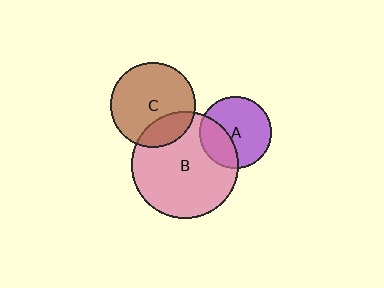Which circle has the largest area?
Circle B (pink).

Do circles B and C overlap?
Yes.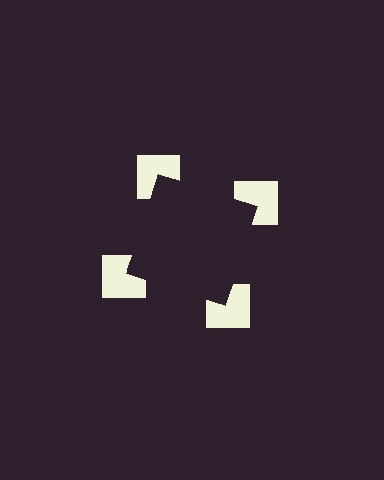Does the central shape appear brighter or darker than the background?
It typically appears slightly darker than the background, even though no actual brightness change is drawn.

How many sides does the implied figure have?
4 sides.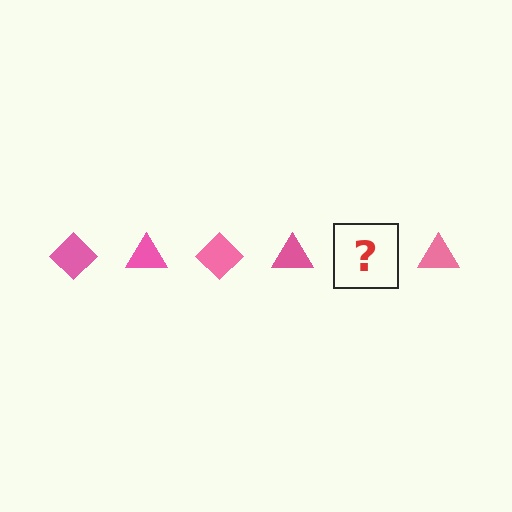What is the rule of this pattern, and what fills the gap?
The rule is that the pattern cycles through diamond, triangle shapes in pink. The gap should be filled with a pink diamond.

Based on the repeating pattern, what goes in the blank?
The blank should be a pink diamond.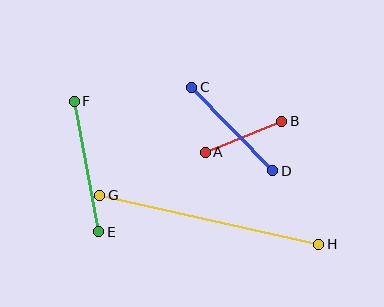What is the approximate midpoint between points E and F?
The midpoint is at approximately (86, 167) pixels.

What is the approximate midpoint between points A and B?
The midpoint is at approximately (243, 137) pixels.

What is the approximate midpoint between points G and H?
The midpoint is at approximately (209, 220) pixels.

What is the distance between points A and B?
The distance is approximately 83 pixels.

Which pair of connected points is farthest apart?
Points G and H are farthest apart.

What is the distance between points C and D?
The distance is approximately 116 pixels.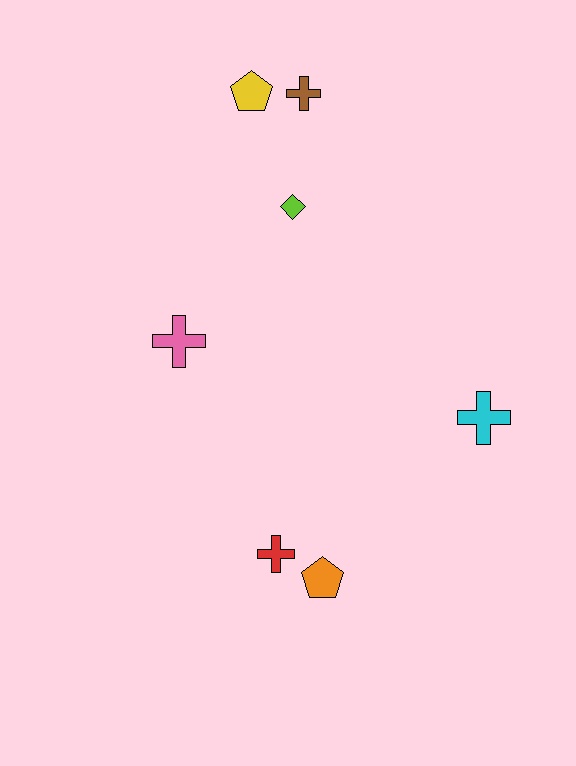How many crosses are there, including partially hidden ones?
There are 4 crosses.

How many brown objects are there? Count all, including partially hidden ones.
There is 1 brown object.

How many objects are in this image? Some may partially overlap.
There are 7 objects.